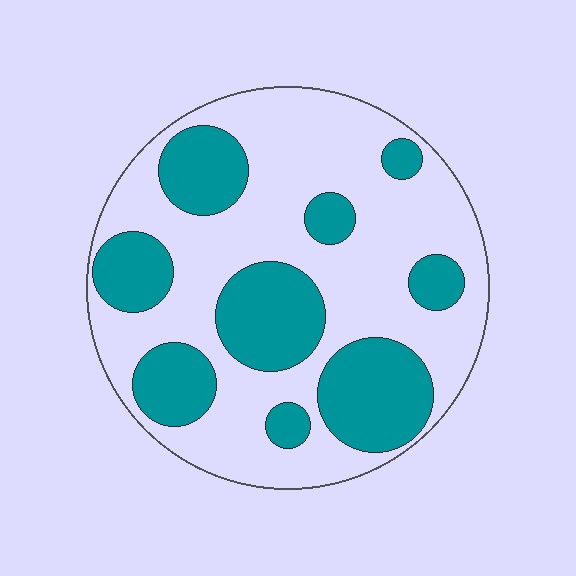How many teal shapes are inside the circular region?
9.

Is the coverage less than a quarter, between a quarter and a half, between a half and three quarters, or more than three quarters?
Between a quarter and a half.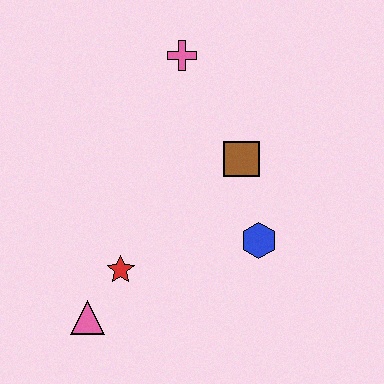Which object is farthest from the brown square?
The pink triangle is farthest from the brown square.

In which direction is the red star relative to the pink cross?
The red star is below the pink cross.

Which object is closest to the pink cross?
The brown square is closest to the pink cross.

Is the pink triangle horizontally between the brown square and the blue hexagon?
No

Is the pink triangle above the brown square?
No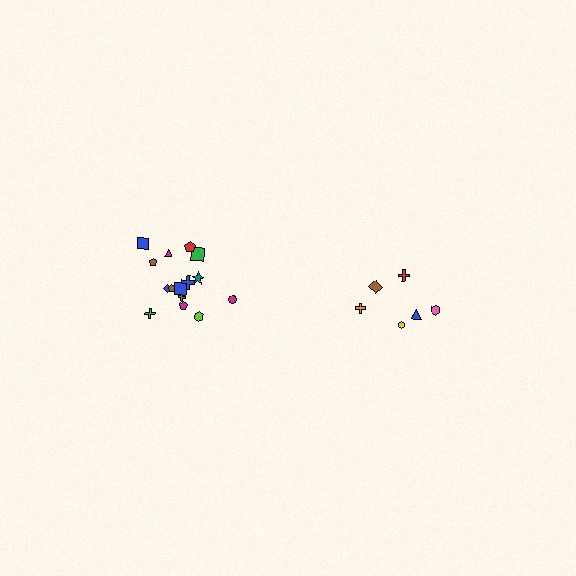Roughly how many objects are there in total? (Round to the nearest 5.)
Roughly 20 objects in total.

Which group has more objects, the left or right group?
The left group.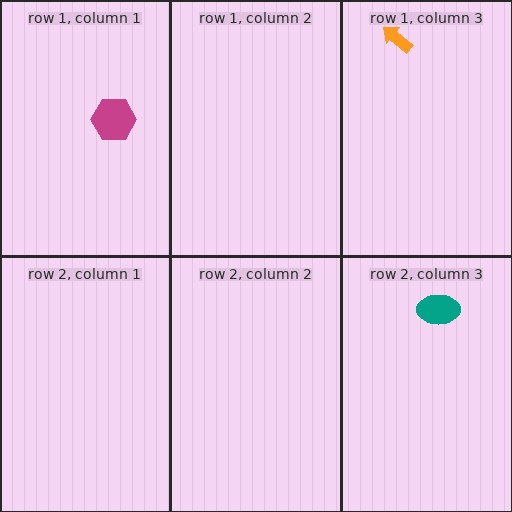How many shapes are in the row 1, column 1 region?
1.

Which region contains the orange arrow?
The row 1, column 3 region.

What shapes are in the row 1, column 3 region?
The orange arrow.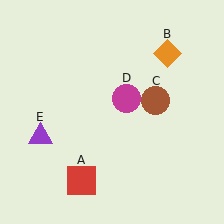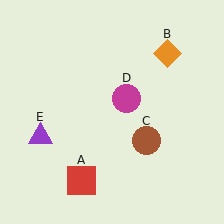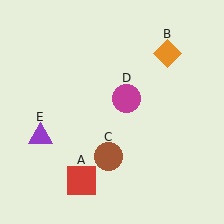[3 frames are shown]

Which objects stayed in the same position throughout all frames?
Red square (object A) and orange diamond (object B) and magenta circle (object D) and purple triangle (object E) remained stationary.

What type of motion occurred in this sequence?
The brown circle (object C) rotated clockwise around the center of the scene.